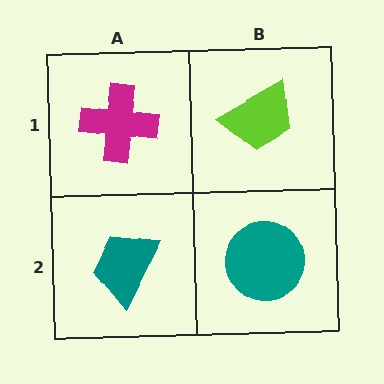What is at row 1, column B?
A lime trapezoid.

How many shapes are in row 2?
2 shapes.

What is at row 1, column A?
A magenta cross.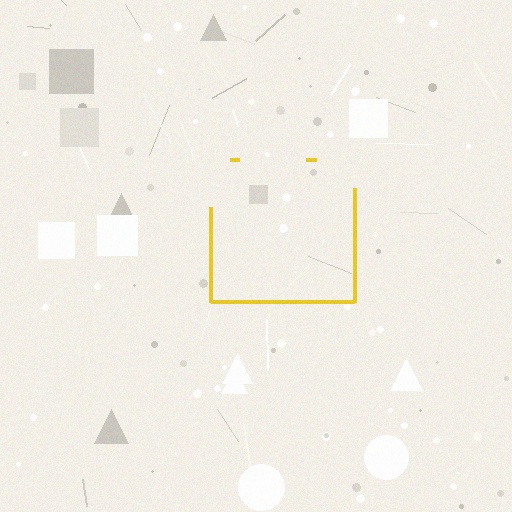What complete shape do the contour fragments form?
The contour fragments form a square.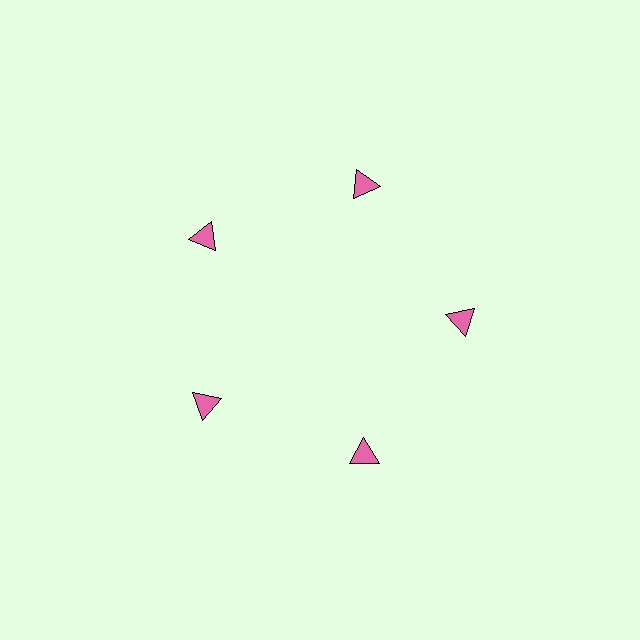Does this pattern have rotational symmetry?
Yes, this pattern has 5-fold rotational symmetry. It looks the same after rotating 72 degrees around the center.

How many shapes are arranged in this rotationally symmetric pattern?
There are 5 shapes, arranged in 5 groups of 1.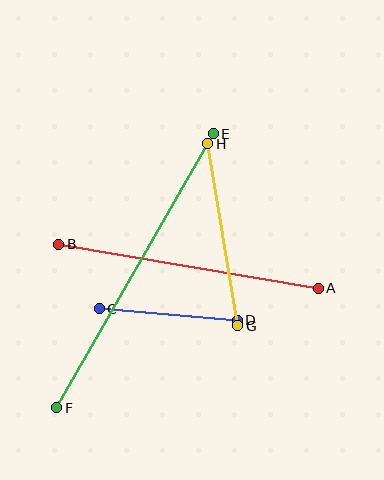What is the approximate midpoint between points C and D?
The midpoint is at approximately (168, 314) pixels.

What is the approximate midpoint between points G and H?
The midpoint is at approximately (223, 235) pixels.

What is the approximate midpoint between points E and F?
The midpoint is at approximately (135, 271) pixels.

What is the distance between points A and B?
The distance is approximately 263 pixels.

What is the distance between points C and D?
The distance is approximately 138 pixels.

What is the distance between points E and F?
The distance is approximately 316 pixels.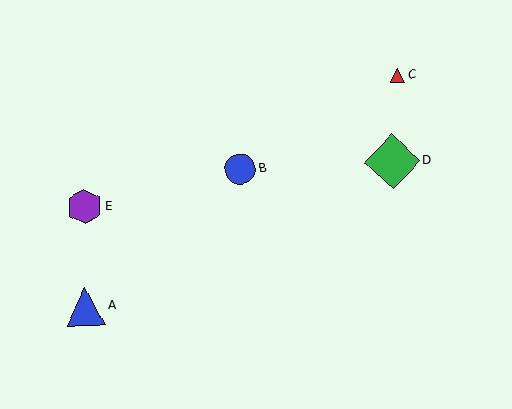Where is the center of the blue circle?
The center of the blue circle is at (240, 169).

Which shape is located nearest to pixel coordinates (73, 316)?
The blue triangle (labeled A) at (86, 306) is nearest to that location.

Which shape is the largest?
The green diamond (labeled D) is the largest.